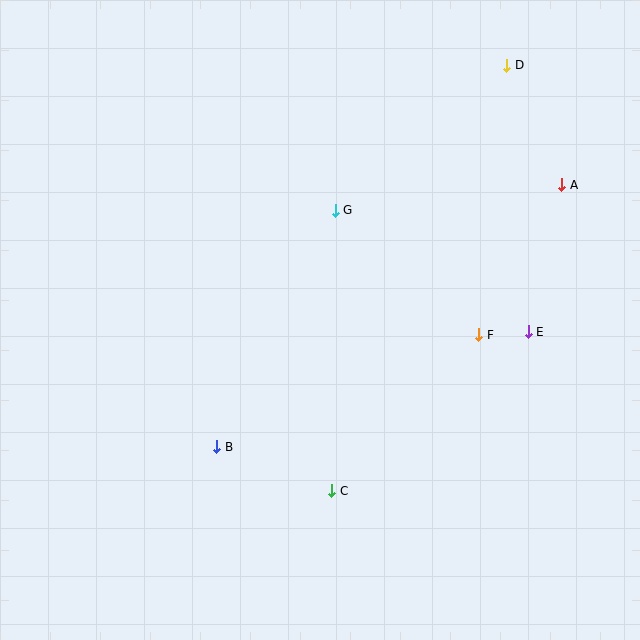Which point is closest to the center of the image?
Point G at (335, 210) is closest to the center.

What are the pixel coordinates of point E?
Point E is at (528, 332).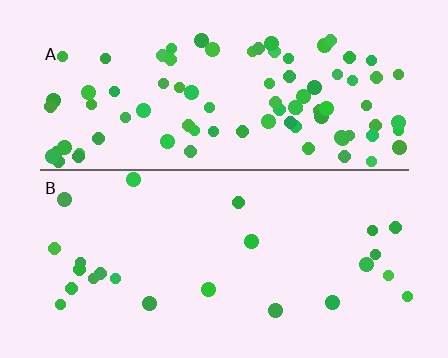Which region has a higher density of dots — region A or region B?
A (the top).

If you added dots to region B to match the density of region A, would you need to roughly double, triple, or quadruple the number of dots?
Approximately quadruple.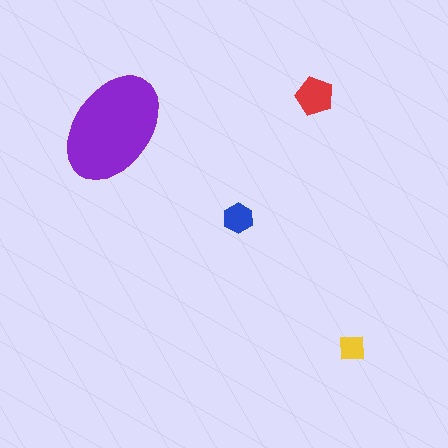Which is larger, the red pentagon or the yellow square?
The red pentagon.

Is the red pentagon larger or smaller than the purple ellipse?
Smaller.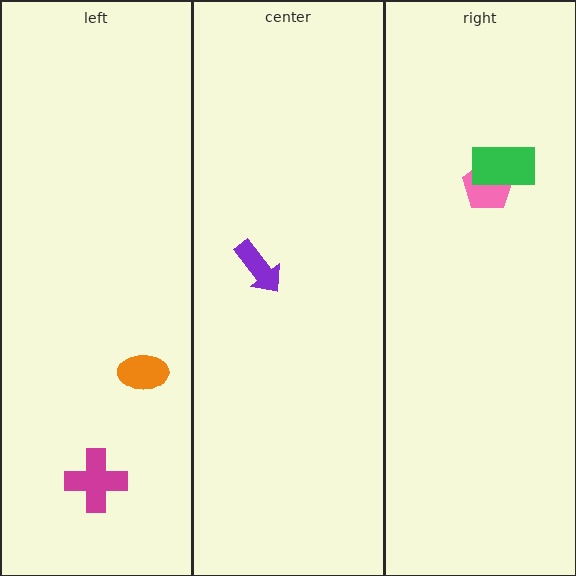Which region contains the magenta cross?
The left region.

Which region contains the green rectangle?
The right region.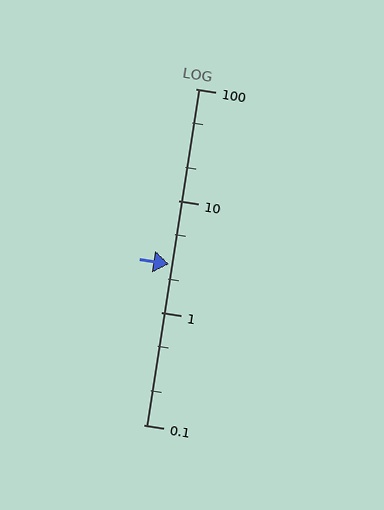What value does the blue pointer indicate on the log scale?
The pointer indicates approximately 2.7.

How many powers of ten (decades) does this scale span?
The scale spans 3 decades, from 0.1 to 100.